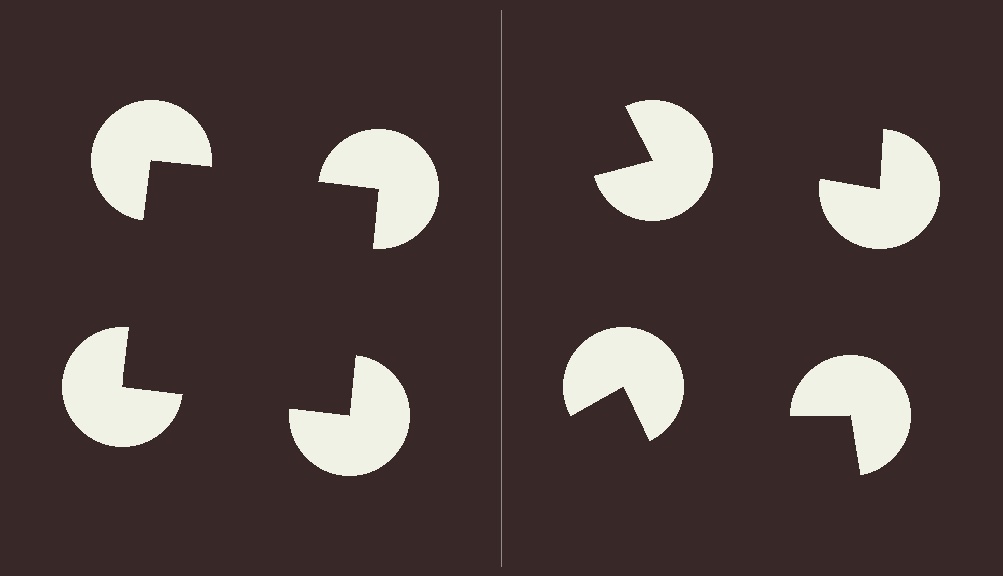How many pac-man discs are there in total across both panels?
8 — 4 on each side.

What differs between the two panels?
The pac-man discs are positioned identically on both sides; only the wedge orientations differ. On the left they align to a square; on the right they are misaligned.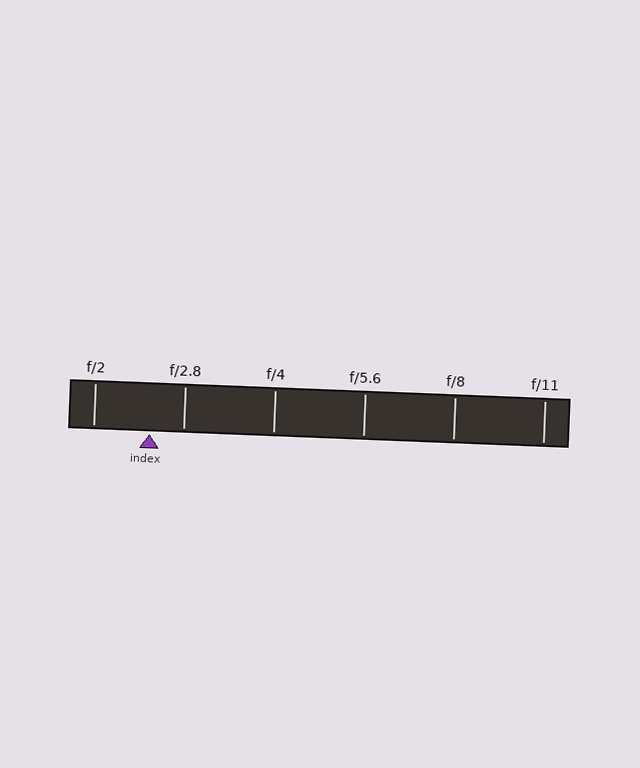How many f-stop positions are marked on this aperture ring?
There are 6 f-stop positions marked.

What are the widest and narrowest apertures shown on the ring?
The widest aperture shown is f/2 and the narrowest is f/11.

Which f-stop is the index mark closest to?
The index mark is closest to f/2.8.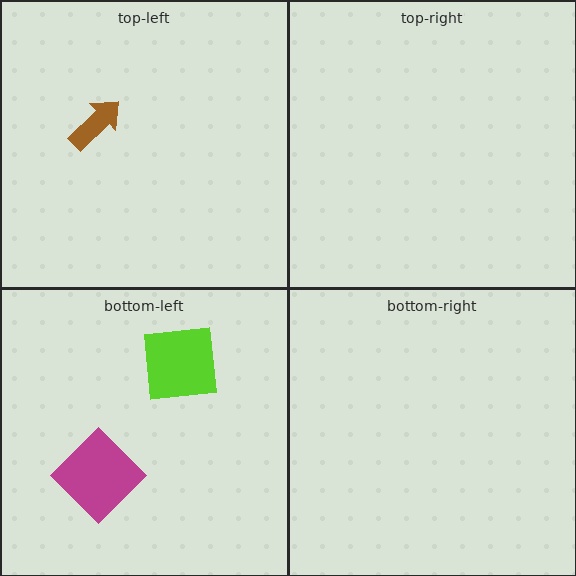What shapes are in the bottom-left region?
The lime square, the magenta diamond.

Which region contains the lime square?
The bottom-left region.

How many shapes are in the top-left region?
1.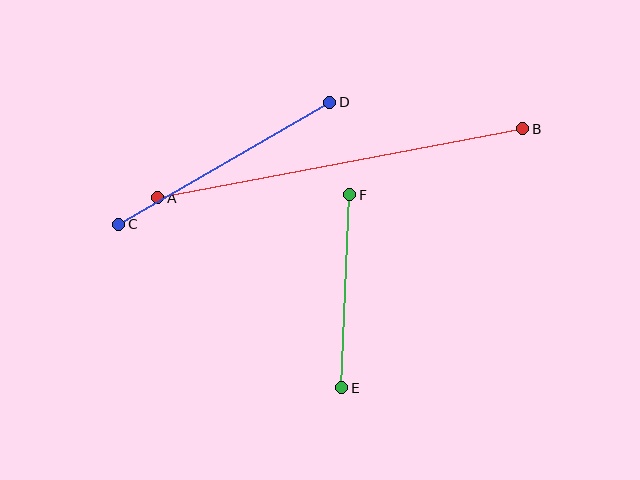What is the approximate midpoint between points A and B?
The midpoint is at approximately (340, 163) pixels.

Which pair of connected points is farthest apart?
Points A and B are farthest apart.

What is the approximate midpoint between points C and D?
The midpoint is at approximately (224, 163) pixels.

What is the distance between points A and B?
The distance is approximately 372 pixels.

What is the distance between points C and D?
The distance is approximately 244 pixels.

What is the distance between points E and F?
The distance is approximately 193 pixels.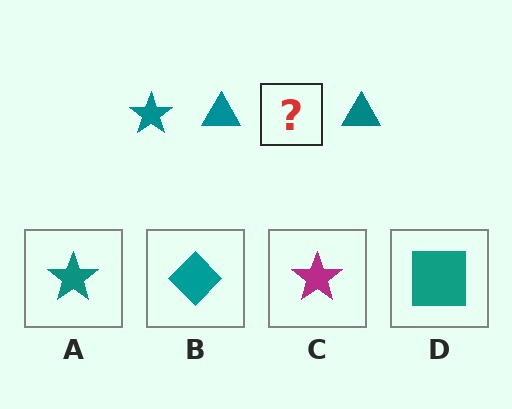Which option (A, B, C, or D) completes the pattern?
A.